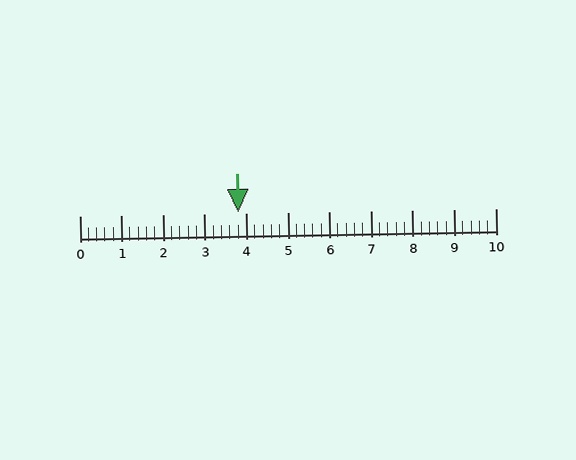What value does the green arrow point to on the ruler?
The green arrow points to approximately 3.8.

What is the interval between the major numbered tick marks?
The major tick marks are spaced 1 units apart.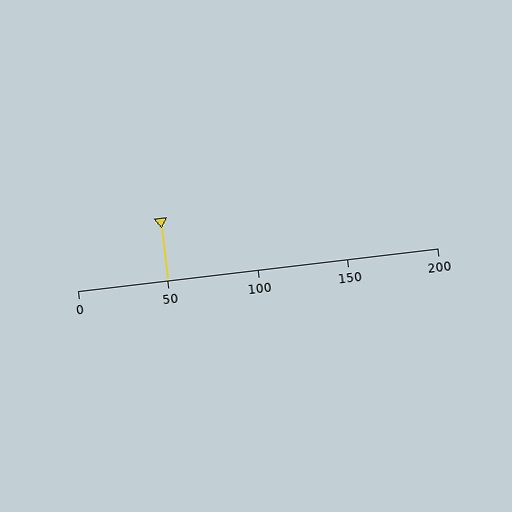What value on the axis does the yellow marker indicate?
The marker indicates approximately 50.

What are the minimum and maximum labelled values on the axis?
The axis runs from 0 to 200.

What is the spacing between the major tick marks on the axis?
The major ticks are spaced 50 apart.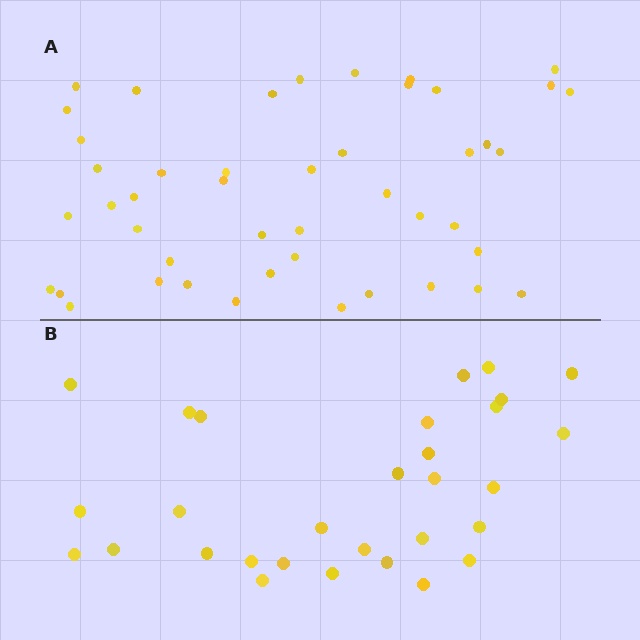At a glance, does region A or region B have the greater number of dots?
Region A (the top region) has more dots.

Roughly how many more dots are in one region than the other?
Region A has approximately 15 more dots than region B.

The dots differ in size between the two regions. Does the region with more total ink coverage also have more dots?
No. Region B has more total ink coverage because its dots are larger, but region A actually contains more individual dots. Total area can be misleading — the number of items is what matters here.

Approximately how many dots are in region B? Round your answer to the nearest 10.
About 30 dots.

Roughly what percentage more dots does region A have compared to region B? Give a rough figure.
About 55% more.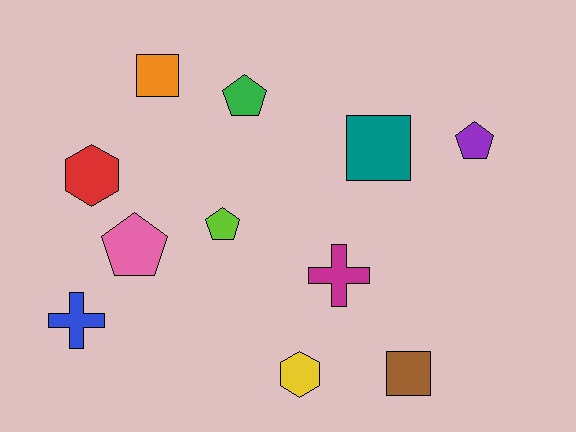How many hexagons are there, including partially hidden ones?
There are 2 hexagons.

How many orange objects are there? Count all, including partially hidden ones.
There is 1 orange object.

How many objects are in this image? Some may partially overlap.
There are 11 objects.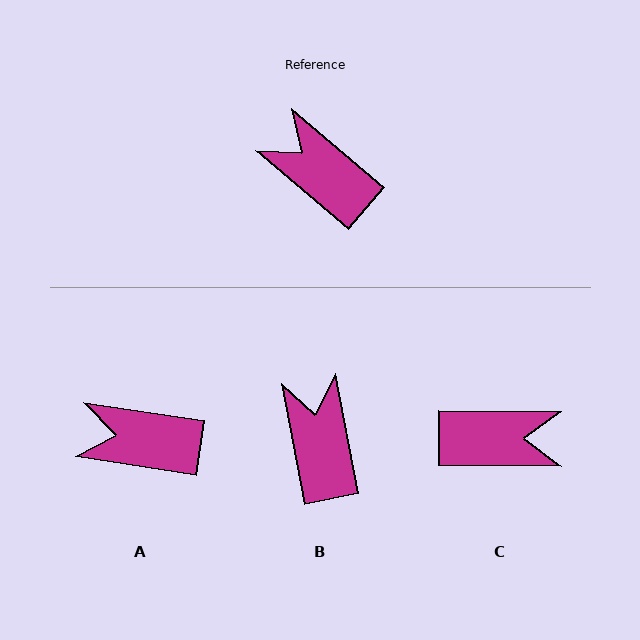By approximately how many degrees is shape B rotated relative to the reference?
Approximately 39 degrees clockwise.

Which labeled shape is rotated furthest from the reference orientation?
C, about 140 degrees away.